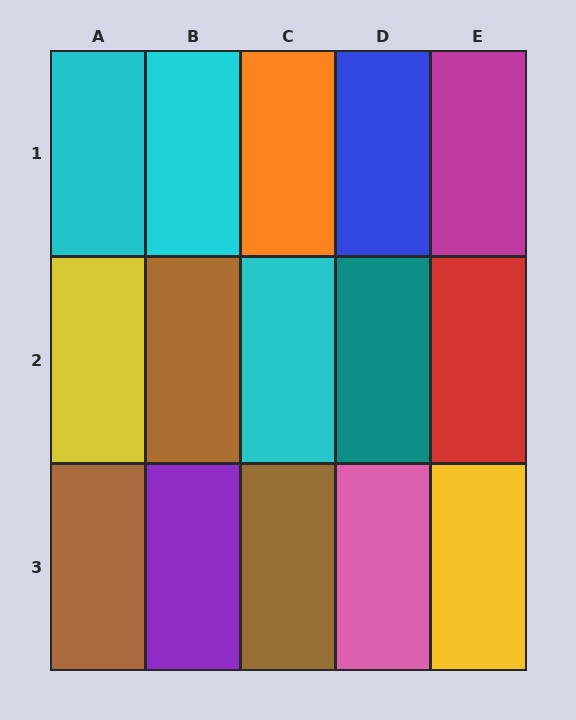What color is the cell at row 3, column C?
Brown.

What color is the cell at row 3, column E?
Yellow.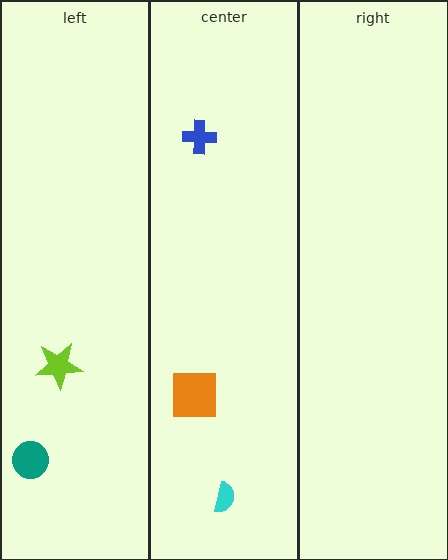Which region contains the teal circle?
The left region.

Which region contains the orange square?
The center region.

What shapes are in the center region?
The cyan semicircle, the blue cross, the orange square.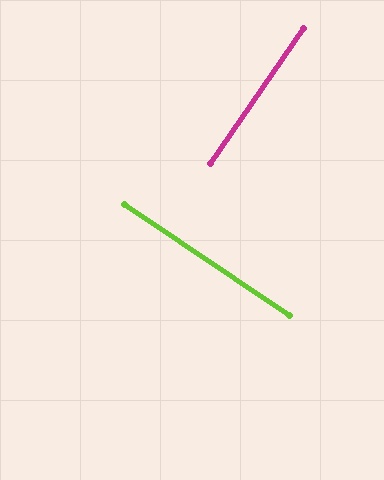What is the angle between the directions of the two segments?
Approximately 90 degrees.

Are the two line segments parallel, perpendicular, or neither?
Perpendicular — they meet at approximately 90°.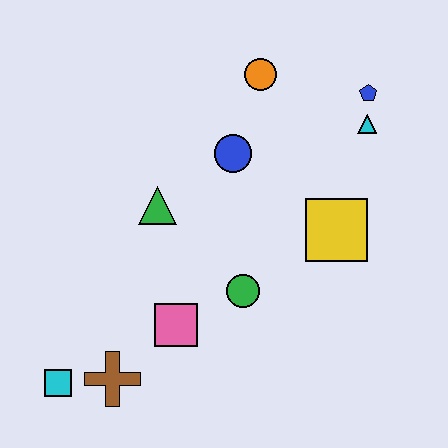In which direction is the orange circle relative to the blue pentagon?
The orange circle is to the left of the blue pentagon.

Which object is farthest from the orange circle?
The cyan square is farthest from the orange circle.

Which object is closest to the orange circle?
The blue circle is closest to the orange circle.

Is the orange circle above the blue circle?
Yes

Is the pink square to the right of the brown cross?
Yes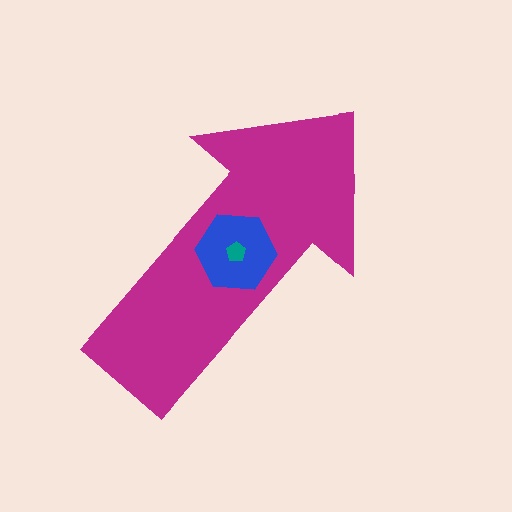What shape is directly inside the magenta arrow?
The blue hexagon.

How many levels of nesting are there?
3.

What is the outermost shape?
The magenta arrow.